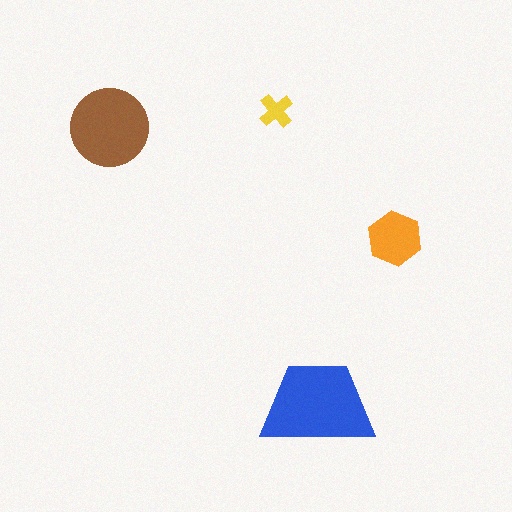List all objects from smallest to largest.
The yellow cross, the orange hexagon, the brown circle, the blue trapezoid.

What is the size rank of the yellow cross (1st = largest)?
4th.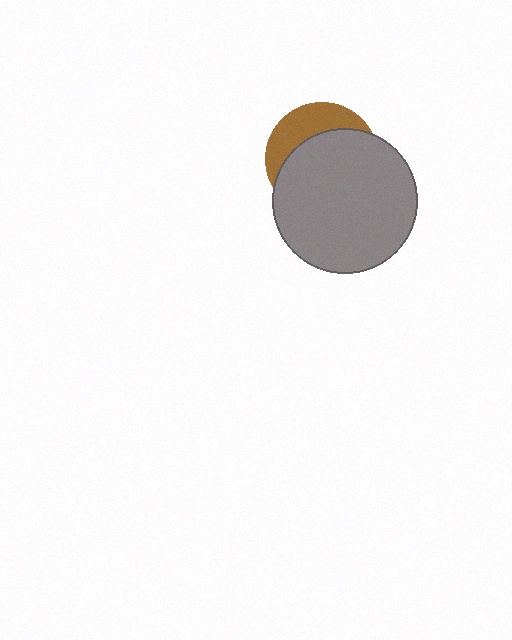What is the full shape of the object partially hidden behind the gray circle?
The partially hidden object is a brown circle.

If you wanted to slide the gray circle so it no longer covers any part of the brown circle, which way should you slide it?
Slide it down — that is the most direct way to separate the two shapes.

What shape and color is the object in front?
The object in front is a gray circle.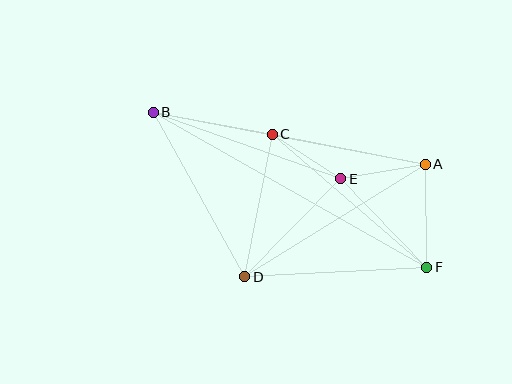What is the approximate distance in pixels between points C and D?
The distance between C and D is approximately 145 pixels.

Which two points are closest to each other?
Points C and E are closest to each other.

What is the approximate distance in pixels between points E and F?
The distance between E and F is approximately 123 pixels.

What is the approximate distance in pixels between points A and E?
The distance between A and E is approximately 86 pixels.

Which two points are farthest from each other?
Points B and F are farthest from each other.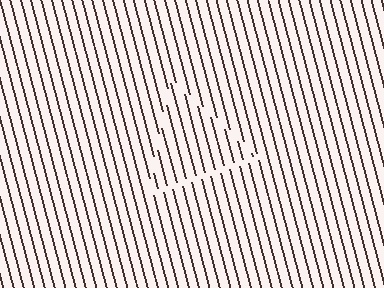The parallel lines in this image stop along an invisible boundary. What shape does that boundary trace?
An illusory triangle. The interior of the shape contains the same grating, shifted by half a period — the contour is defined by the phase discontinuity where line-ends from the inner and outer gratings abut.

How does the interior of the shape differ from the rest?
The interior of the shape contains the same grating, shifted by half a period — the contour is defined by the phase discontinuity where line-ends from the inner and outer gratings abut.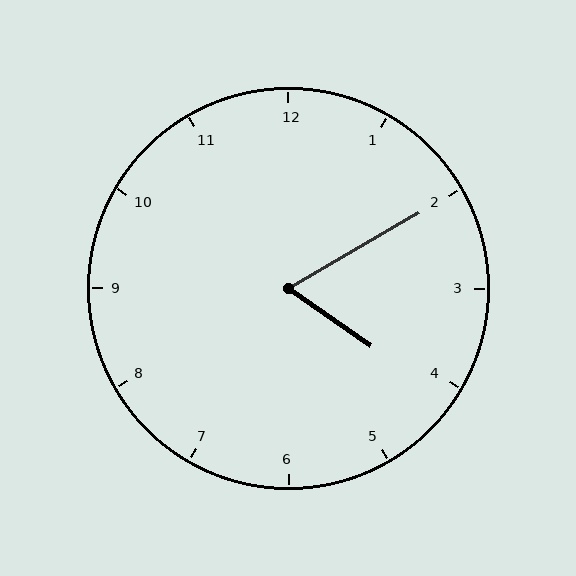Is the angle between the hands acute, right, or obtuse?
It is acute.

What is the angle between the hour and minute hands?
Approximately 65 degrees.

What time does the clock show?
4:10.